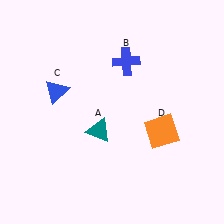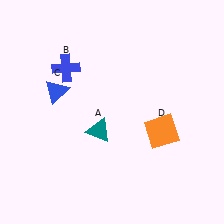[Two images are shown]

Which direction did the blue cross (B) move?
The blue cross (B) moved left.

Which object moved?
The blue cross (B) moved left.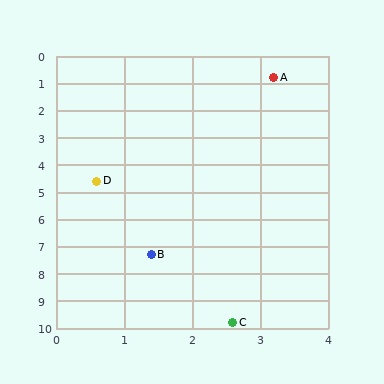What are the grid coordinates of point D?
Point D is at approximately (0.6, 4.6).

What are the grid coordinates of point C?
Point C is at approximately (2.6, 9.8).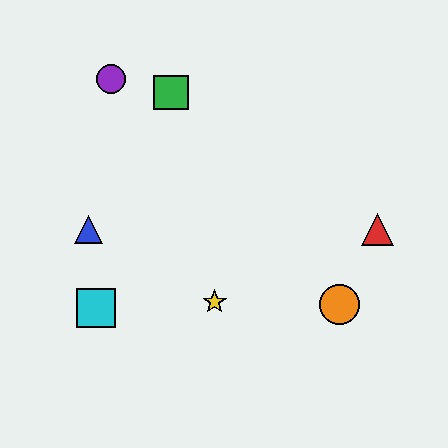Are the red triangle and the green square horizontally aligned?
No, the red triangle is at y≈229 and the green square is at y≈92.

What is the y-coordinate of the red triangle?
The red triangle is at y≈229.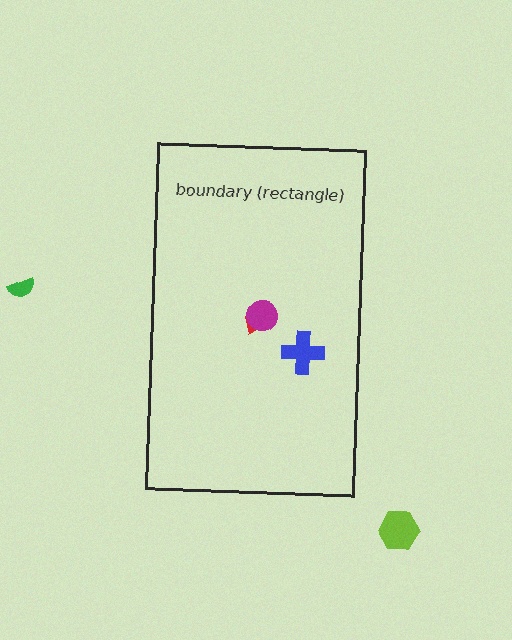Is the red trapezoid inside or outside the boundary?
Inside.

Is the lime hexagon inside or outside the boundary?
Outside.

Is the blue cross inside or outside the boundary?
Inside.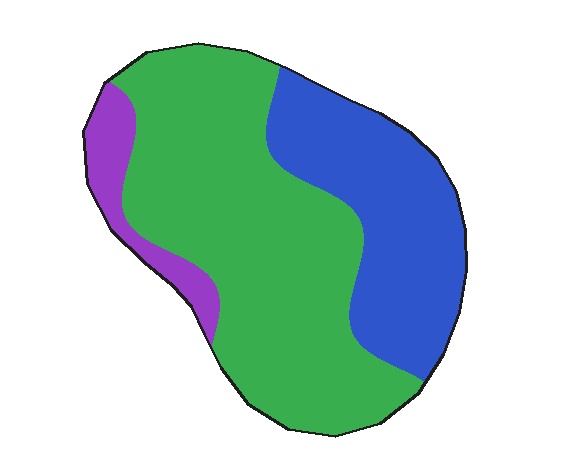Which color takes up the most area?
Green, at roughly 60%.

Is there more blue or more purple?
Blue.